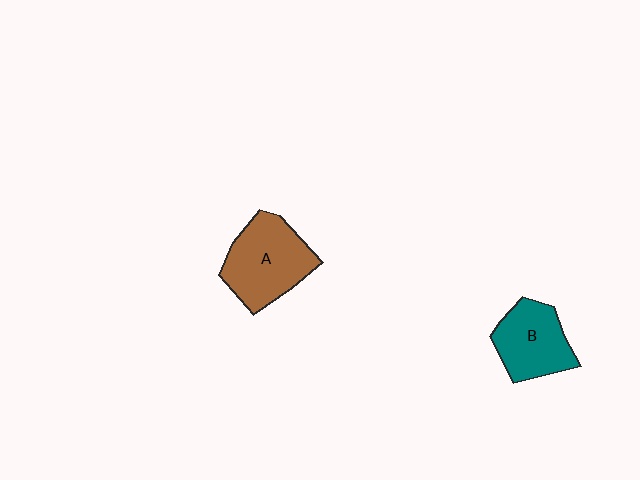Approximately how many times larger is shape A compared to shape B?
Approximately 1.3 times.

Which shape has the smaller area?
Shape B (teal).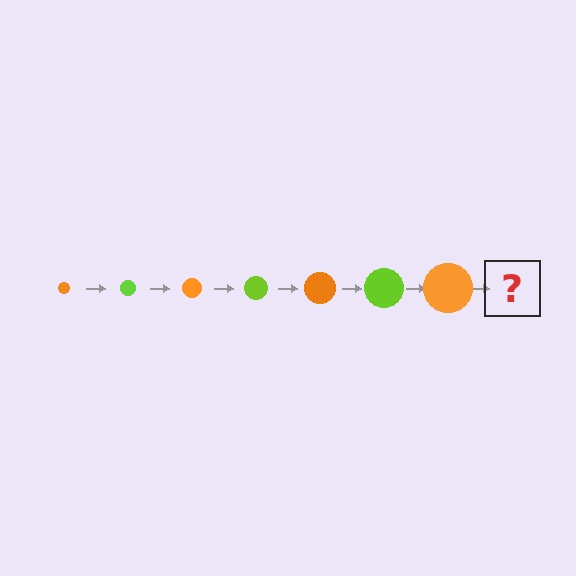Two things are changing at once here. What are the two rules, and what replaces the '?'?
The two rules are that the circle grows larger each step and the color cycles through orange and lime. The '?' should be a lime circle, larger than the previous one.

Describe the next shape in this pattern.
It should be a lime circle, larger than the previous one.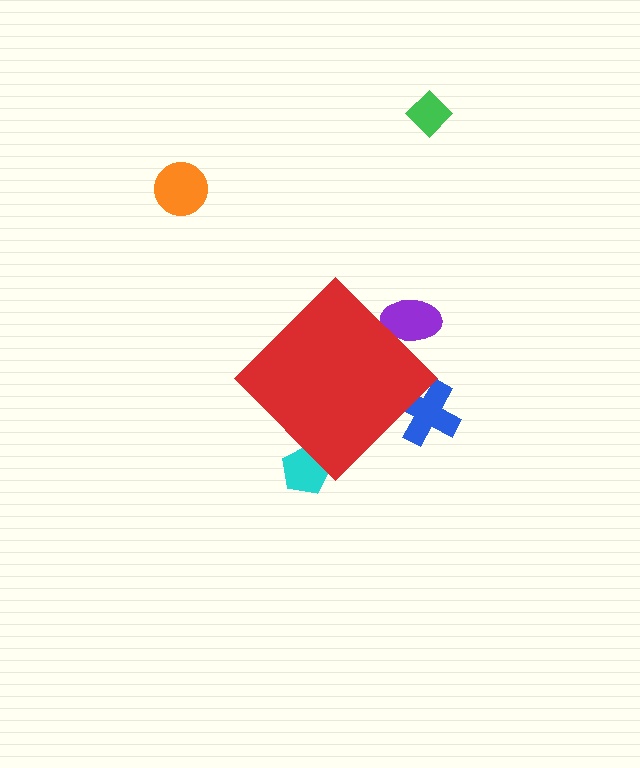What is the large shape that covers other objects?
A red diamond.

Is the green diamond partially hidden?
No, the green diamond is fully visible.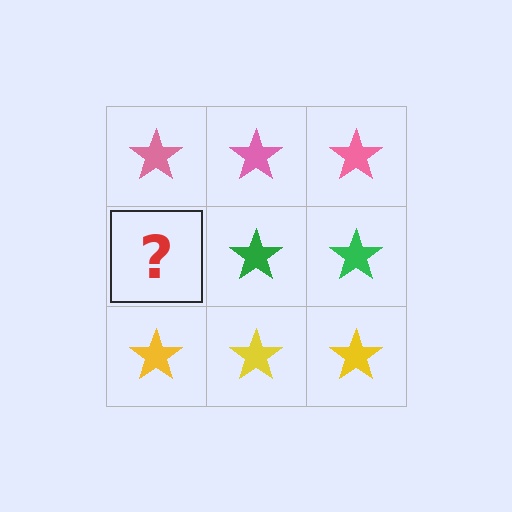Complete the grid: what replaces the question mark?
The question mark should be replaced with a green star.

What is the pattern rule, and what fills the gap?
The rule is that each row has a consistent color. The gap should be filled with a green star.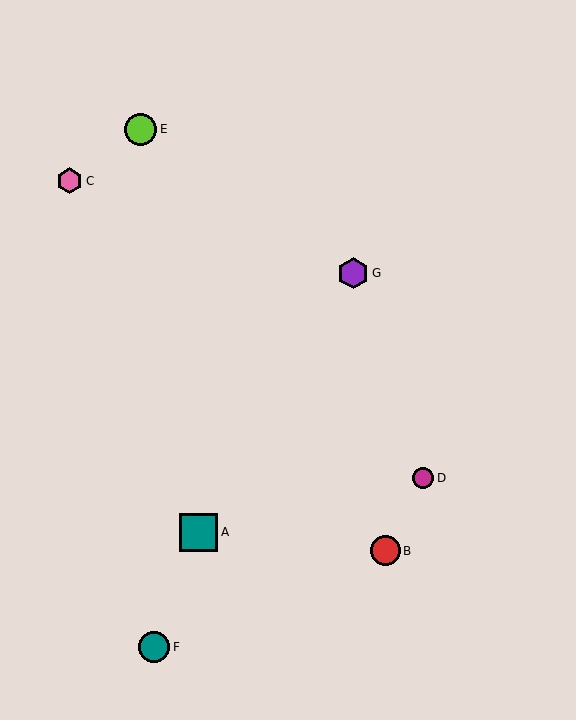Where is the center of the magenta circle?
The center of the magenta circle is at (423, 478).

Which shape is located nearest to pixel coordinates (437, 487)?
The magenta circle (labeled D) at (423, 478) is nearest to that location.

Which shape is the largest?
The teal square (labeled A) is the largest.